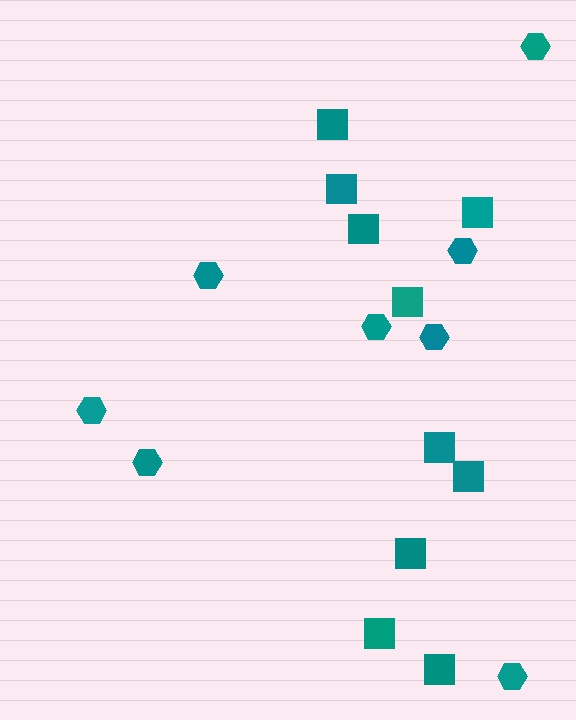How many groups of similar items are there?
There are 2 groups: one group of squares (10) and one group of hexagons (8).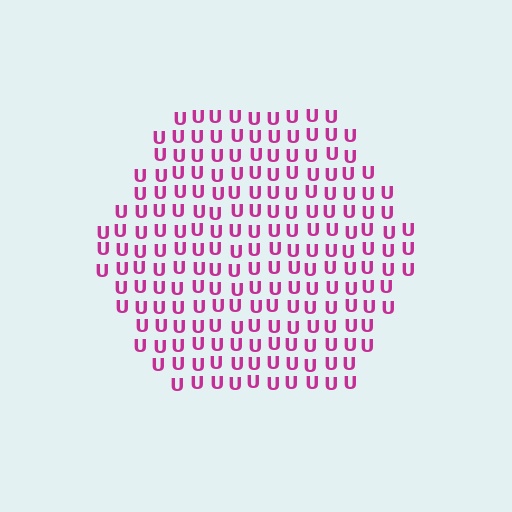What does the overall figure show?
The overall figure shows a hexagon.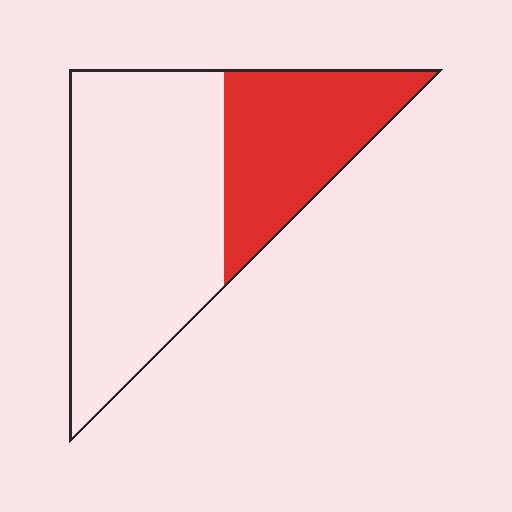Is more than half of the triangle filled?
No.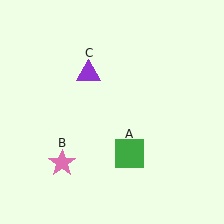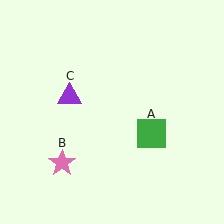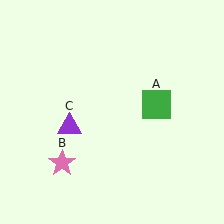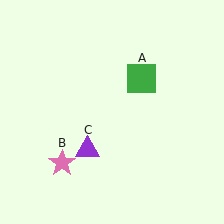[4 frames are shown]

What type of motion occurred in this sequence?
The green square (object A), purple triangle (object C) rotated counterclockwise around the center of the scene.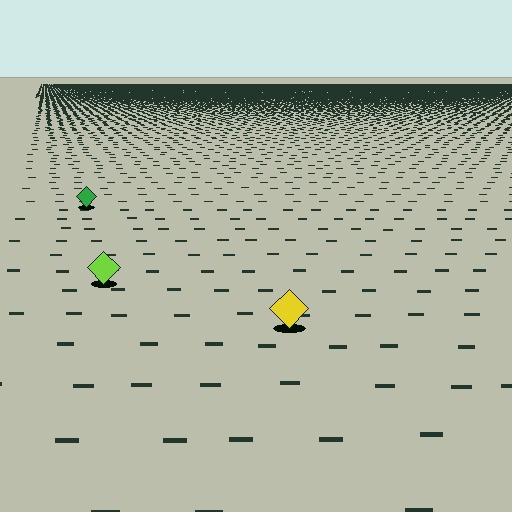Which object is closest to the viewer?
The yellow diamond is closest. The texture marks near it are larger and more spread out.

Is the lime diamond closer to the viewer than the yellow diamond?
No. The yellow diamond is closer — you can tell from the texture gradient: the ground texture is coarser near it.